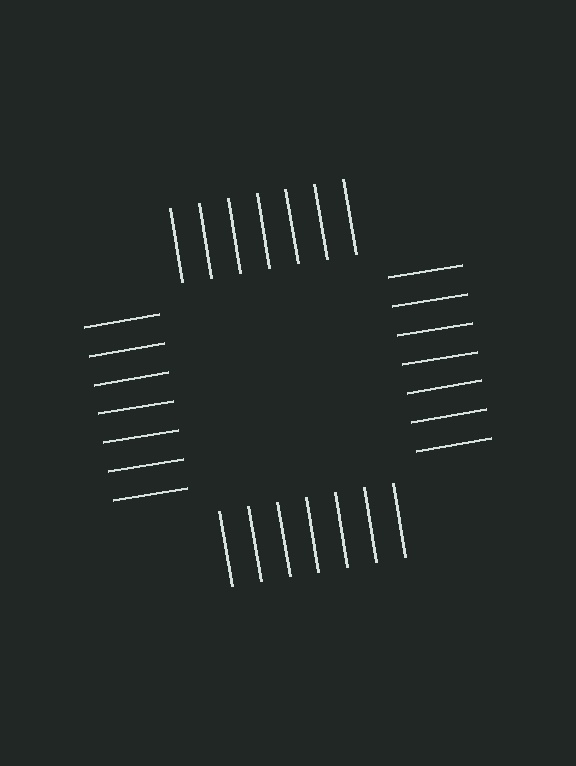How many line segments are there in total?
28 — 7 along each of the 4 edges.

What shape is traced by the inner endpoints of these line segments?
An illusory square — the line segments terminate on its edges but no continuous stroke is drawn.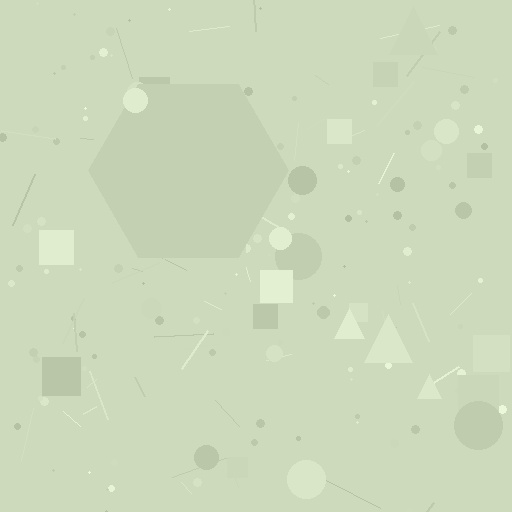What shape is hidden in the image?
A hexagon is hidden in the image.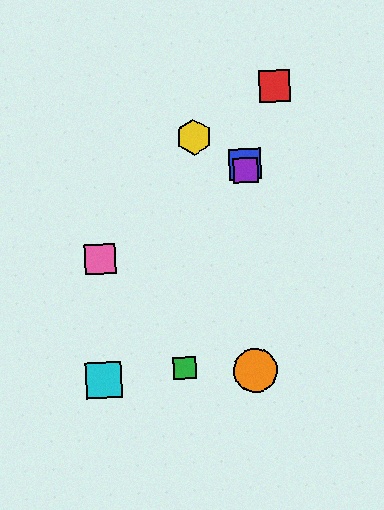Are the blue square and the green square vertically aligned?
No, the blue square is at x≈245 and the green square is at x≈185.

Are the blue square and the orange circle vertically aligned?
Yes, both are at x≈245.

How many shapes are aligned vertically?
3 shapes (the blue square, the purple square, the orange circle) are aligned vertically.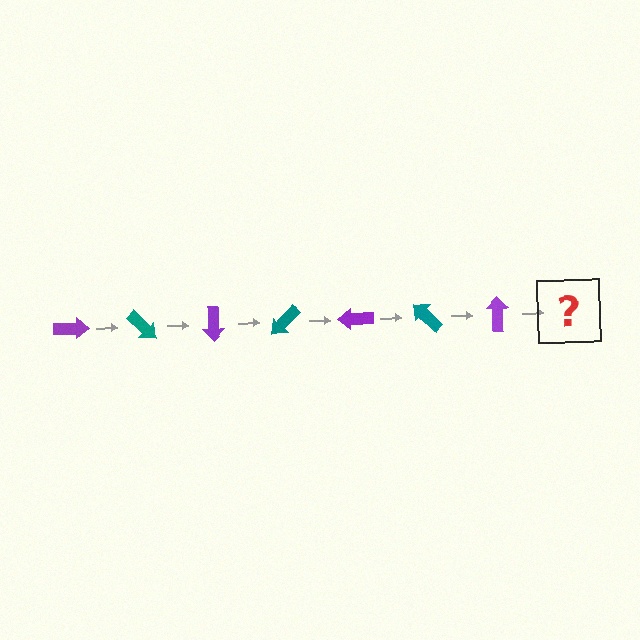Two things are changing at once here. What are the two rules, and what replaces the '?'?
The two rules are that it rotates 45 degrees each step and the color cycles through purple and teal. The '?' should be a teal arrow, rotated 315 degrees from the start.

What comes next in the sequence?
The next element should be a teal arrow, rotated 315 degrees from the start.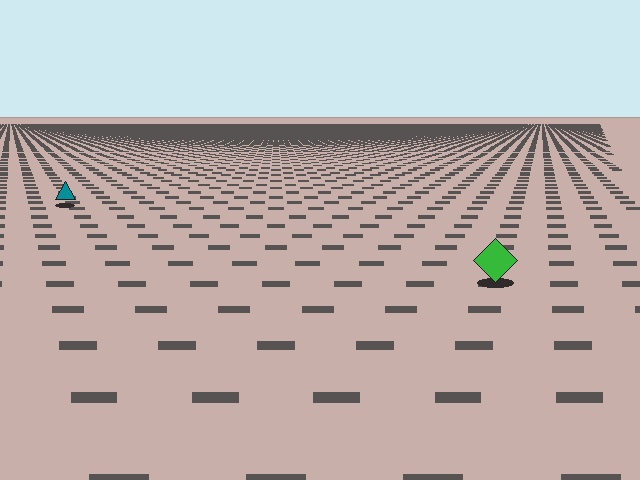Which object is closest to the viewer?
The green diamond is closest. The texture marks near it are larger and more spread out.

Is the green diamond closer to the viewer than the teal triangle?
Yes. The green diamond is closer — you can tell from the texture gradient: the ground texture is coarser near it.